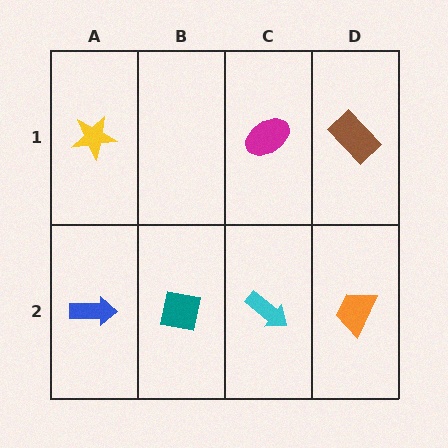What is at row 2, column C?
A cyan arrow.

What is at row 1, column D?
A brown rectangle.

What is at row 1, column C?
A magenta ellipse.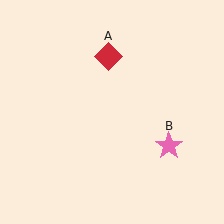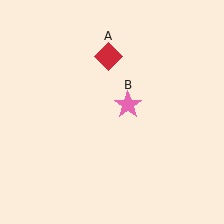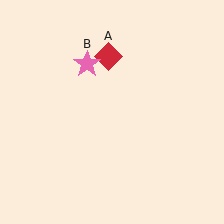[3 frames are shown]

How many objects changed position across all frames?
1 object changed position: pink star (object B).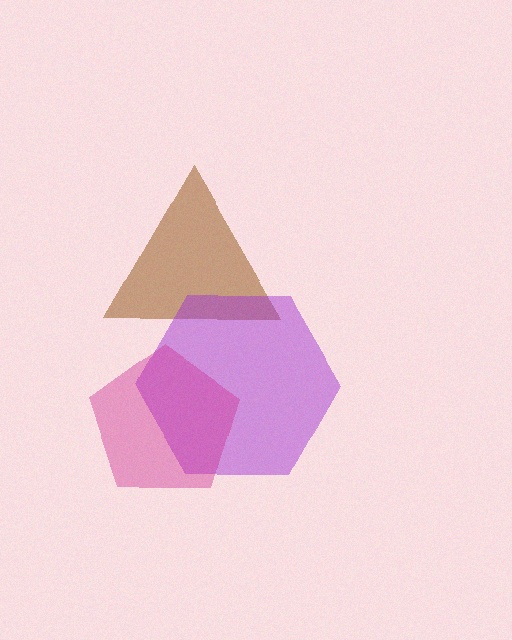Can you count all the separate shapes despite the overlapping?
Yes, there are 3 separate shapes.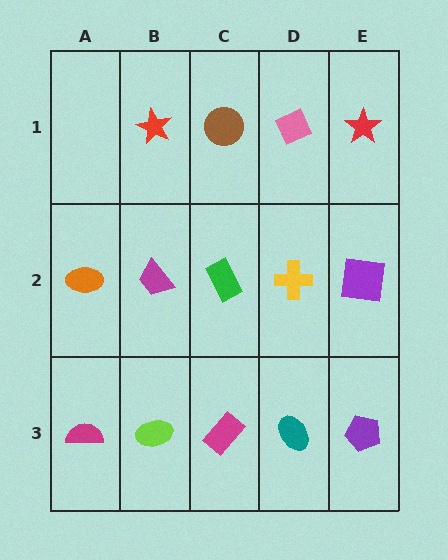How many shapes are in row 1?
4 shapes.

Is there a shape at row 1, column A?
No, that cell is empty.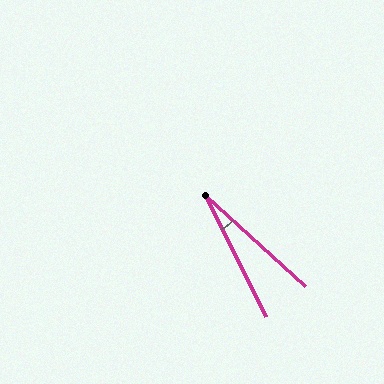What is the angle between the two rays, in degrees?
Approximately 21 degrees.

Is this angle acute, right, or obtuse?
It is acute.